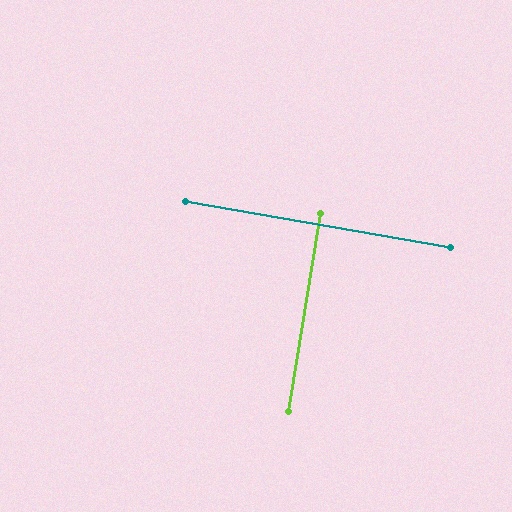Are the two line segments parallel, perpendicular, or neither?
Perpendicular — they meet at approximately 90°.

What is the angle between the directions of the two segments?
Approximately 90 degrees.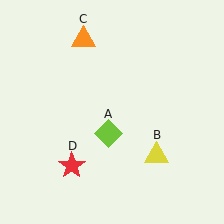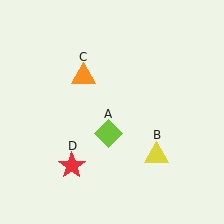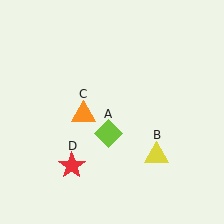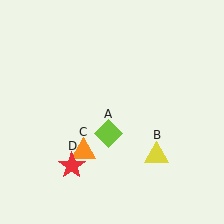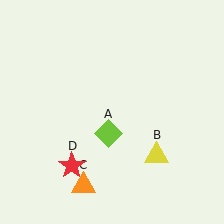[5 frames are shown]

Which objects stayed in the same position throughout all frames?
Lime diamond (object A) and yellow triangle (object B) and red star (object D) remained stationary.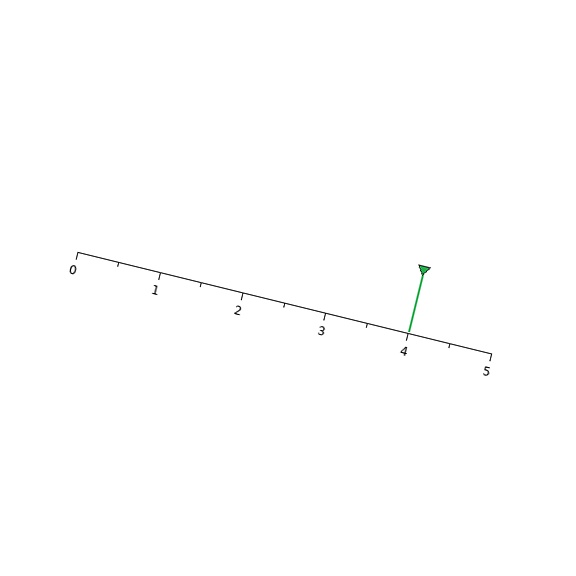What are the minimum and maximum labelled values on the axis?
The axis runs from 0 to 5.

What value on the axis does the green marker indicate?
The marker indicates approximately 4.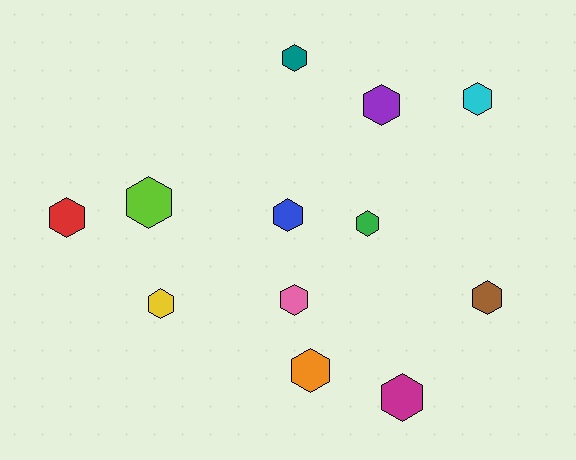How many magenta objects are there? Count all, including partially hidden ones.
There is 1 magenta object.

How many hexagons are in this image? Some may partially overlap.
There are 12 hexagons.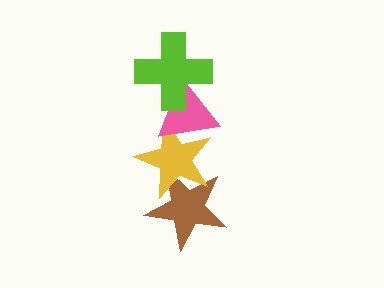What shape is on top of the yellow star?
The pink triangle is on top of the yellow star.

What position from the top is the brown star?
The brown star is 4th from the top.